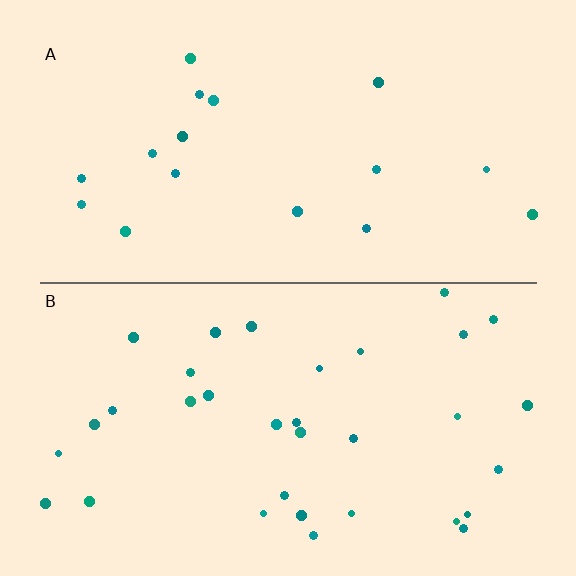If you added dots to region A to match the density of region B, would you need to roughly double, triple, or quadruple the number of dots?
Approximately double.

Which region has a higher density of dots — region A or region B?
B (the bottom).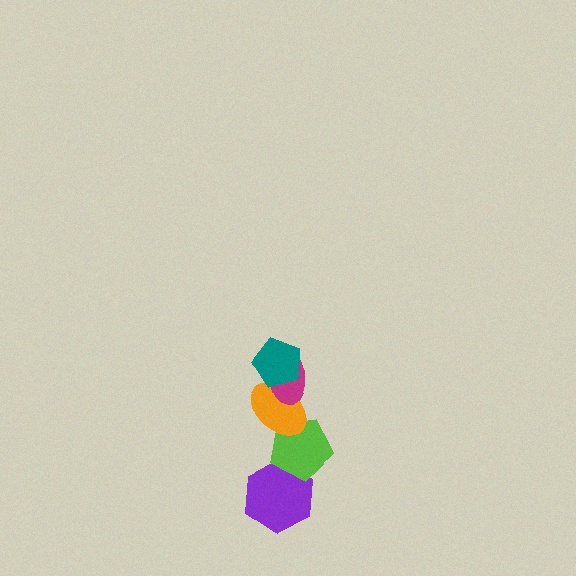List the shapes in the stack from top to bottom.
From top to bottom: the teal pentagon, the magenta ellipse, the orange ellipse, the lime pentagon, the purple hexagon.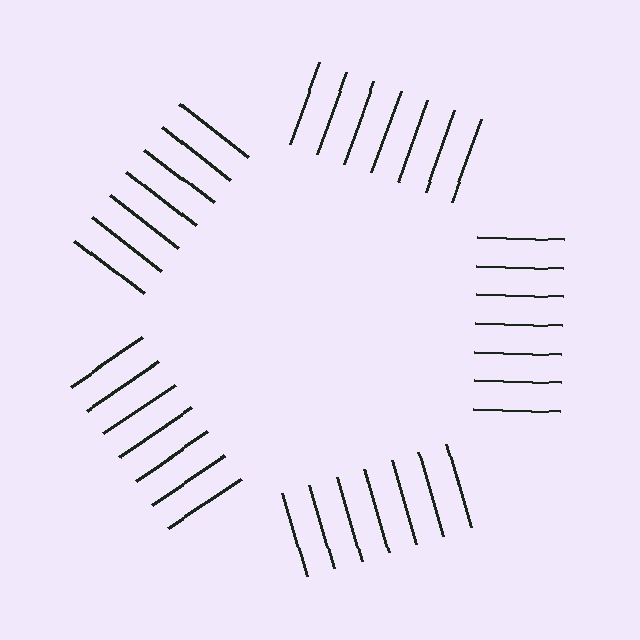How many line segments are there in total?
35 — 7 along each of the 5 edges.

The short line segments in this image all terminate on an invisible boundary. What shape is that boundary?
An illusory pentagon — the line segments terminate on its edges but no continuous stroke is drawn.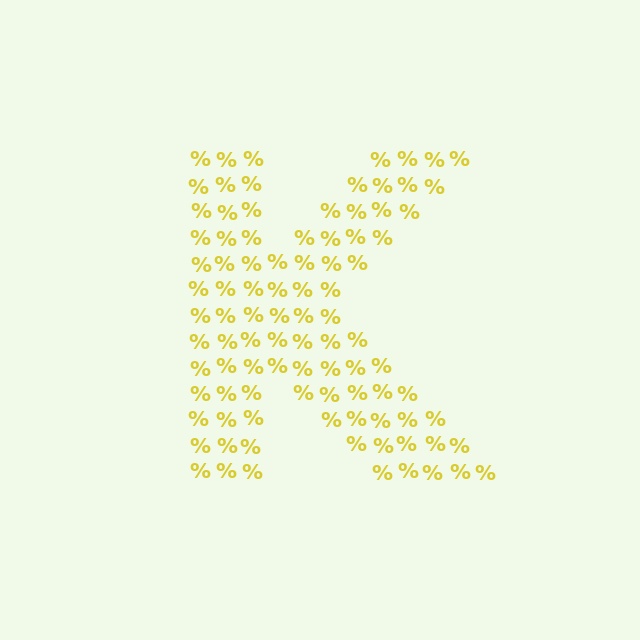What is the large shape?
The large shape is the letter K.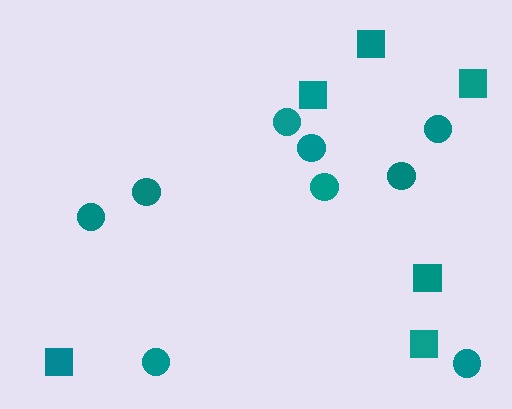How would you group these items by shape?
There are 2 groups: one group of circles (9) and one group of squares (6).